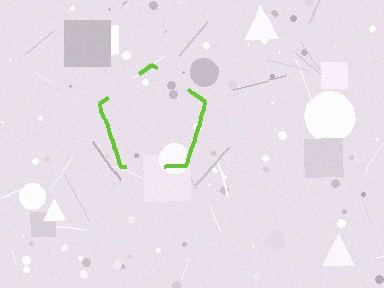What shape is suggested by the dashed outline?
The dashed outline suggests a pentagon.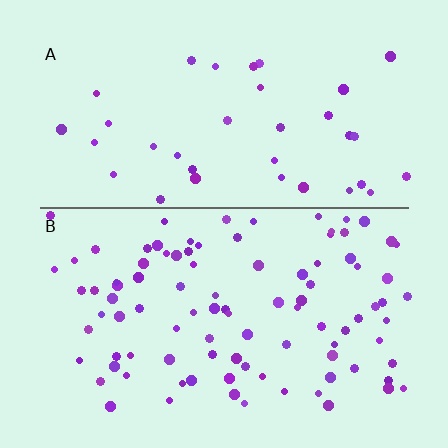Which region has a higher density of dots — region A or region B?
B (the bottom).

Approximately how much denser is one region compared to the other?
Approximately 2.6× — region B over region A.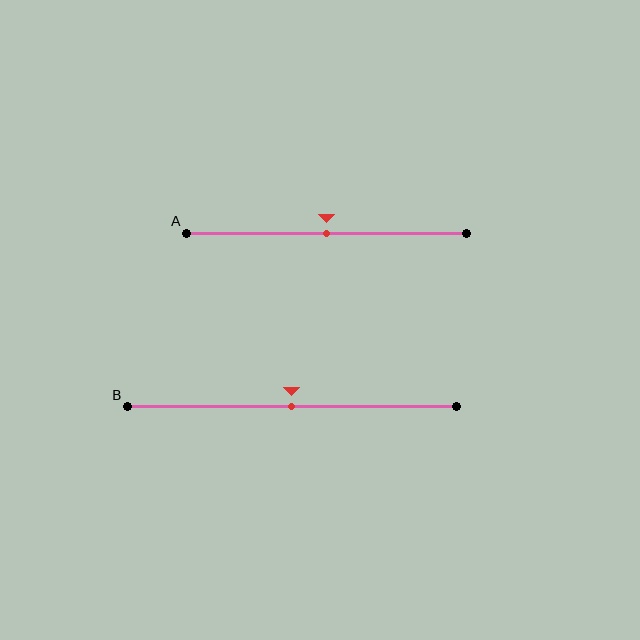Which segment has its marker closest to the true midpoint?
Segment A has its marker closest to the true midpoint.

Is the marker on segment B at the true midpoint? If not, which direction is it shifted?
Yes, the marker on segment B is at the true midpoint.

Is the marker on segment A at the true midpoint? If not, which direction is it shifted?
Yes, the marker on segment A is at the true midpoint.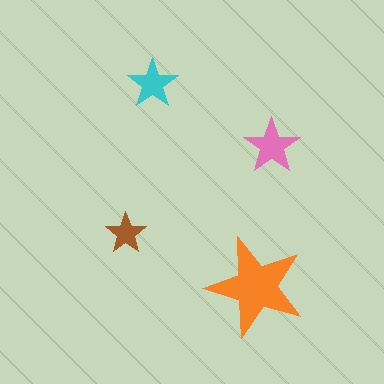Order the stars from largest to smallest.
the orange one, the pink one, the cyan one, the brown one.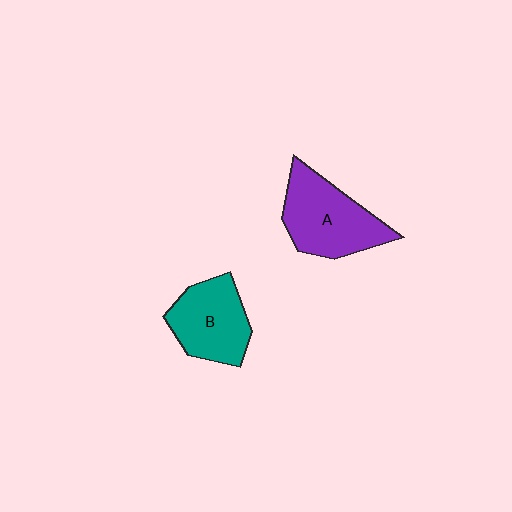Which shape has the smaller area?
Shape B (teal).